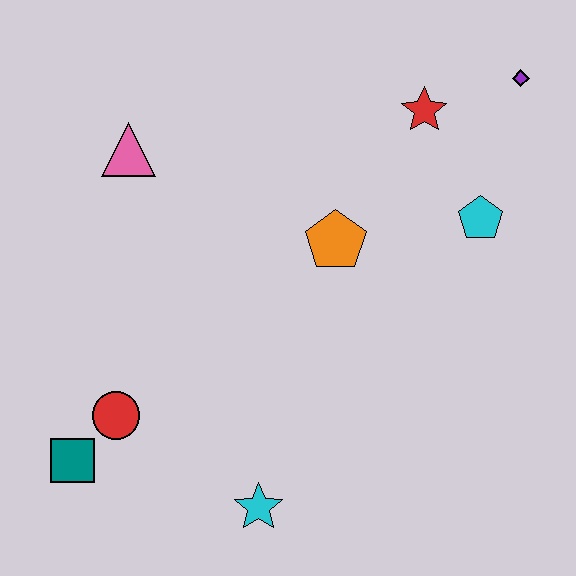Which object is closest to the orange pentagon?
The cyan pentagon is closest to the orange pentagon.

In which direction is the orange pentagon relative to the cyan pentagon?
The orange pentagon is to the left of the cyan pentagon.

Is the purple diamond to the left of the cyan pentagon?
No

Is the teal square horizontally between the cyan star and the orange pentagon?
No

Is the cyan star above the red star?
No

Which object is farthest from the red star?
The teal square is farthest from the red star.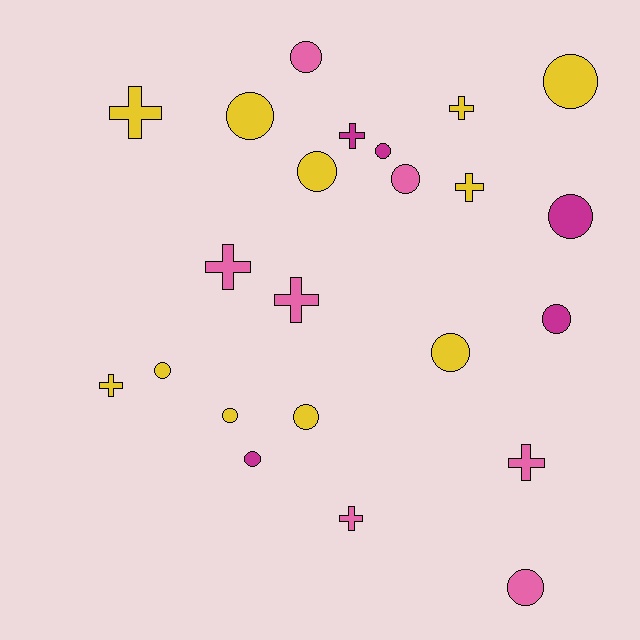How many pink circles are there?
There are 3 pink circles.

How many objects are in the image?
There are 23 objects.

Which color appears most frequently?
Yellow, with 11 objects.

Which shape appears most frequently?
Circle, with 14 objects.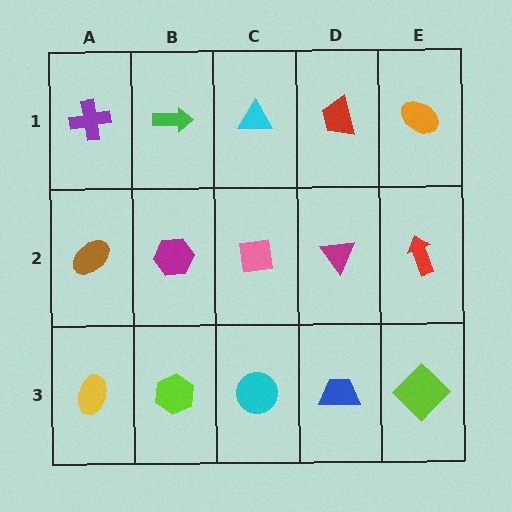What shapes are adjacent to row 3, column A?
A brown ellipse (row 2, column A), a lime hexagon (row 3, column B).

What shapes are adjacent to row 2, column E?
An orange ellipse (row 1, column E), a lime diamond (row 3, column E), a magenta triangle (row 2, column D).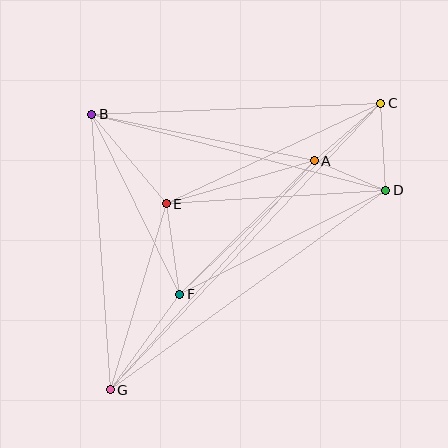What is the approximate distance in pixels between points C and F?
The distance between C and F is approximately 277 pixels.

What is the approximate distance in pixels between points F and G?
The distance between F and G is approximately 118 pixels.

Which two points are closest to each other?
Points A and D are closest to each other.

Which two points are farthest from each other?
Points C and G are farthest from each other.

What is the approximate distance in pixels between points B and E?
The distance between B and E is approximately 116 pixels.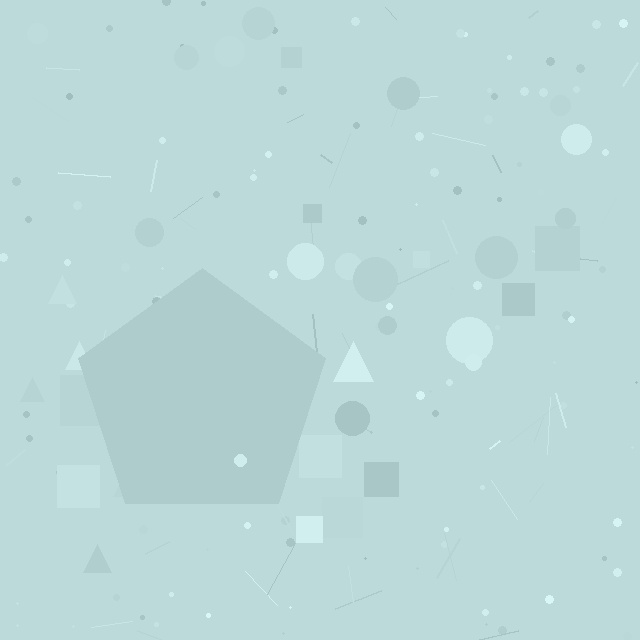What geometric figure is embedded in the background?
A pentagon is embedded in the background.